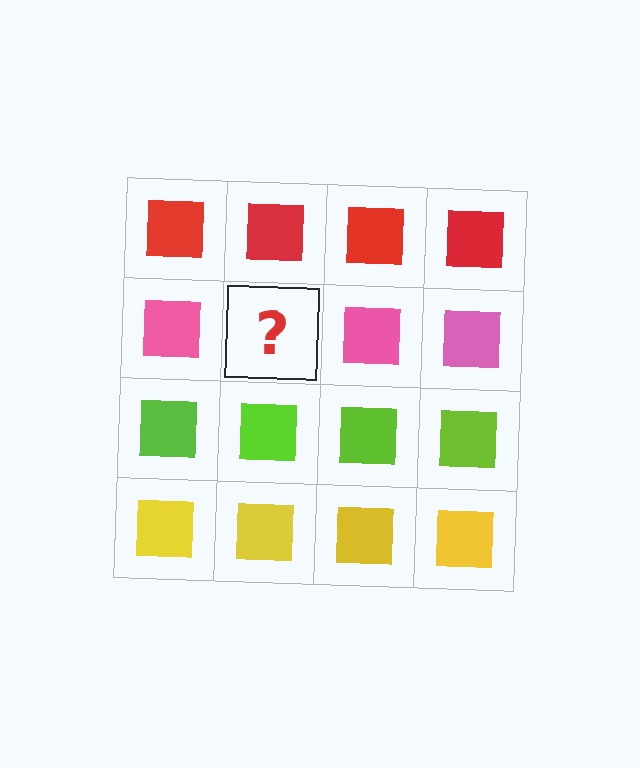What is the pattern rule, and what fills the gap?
The rule is that each row has a consistent color. The gap should be filled with a pink square.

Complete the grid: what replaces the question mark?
The question mark should be replaced with a pink square.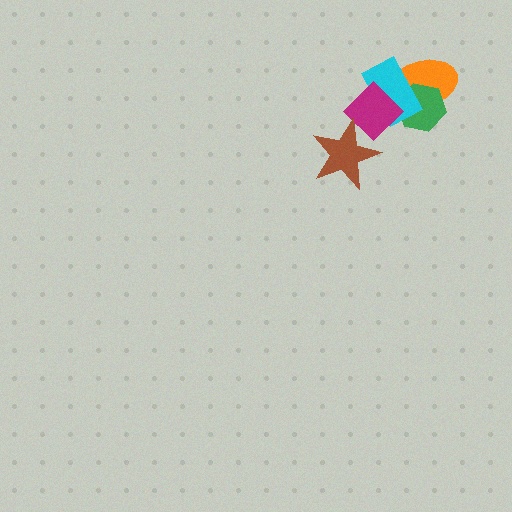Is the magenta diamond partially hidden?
Yes, it is partially covered by another shape.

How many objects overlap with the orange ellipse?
3 objects overlap with the orange ellipse.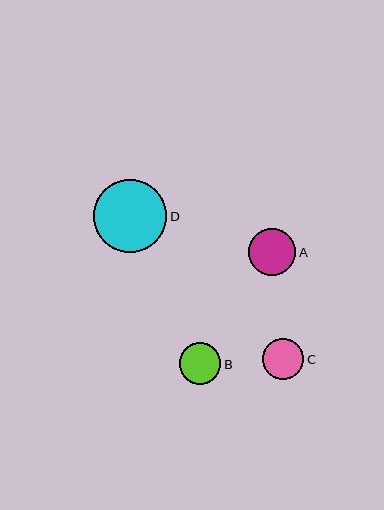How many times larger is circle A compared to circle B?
Circle A is approximately 1.1 times the size of circle B.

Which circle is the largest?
Circle D is the largest with a size of approximately 73 pixels.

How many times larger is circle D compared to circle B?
Circle D is approximately 1.7 times the size of circle B.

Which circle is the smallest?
Circle C is the smallest with a size of approximately 42 pixels.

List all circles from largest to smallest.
From largest to smallest: D, A, B, C.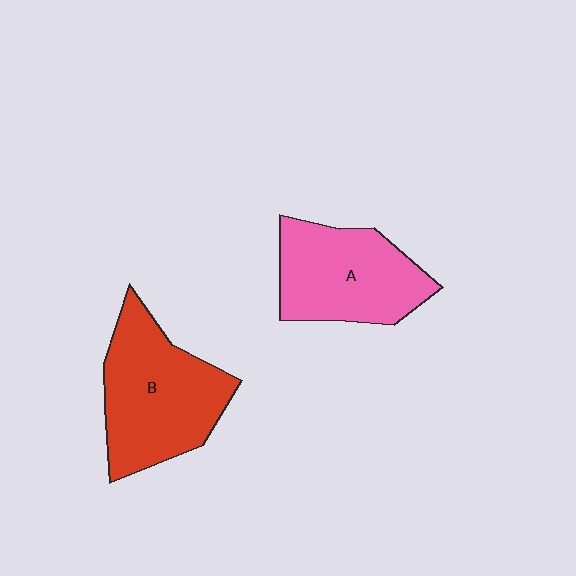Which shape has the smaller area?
Shape A (pink).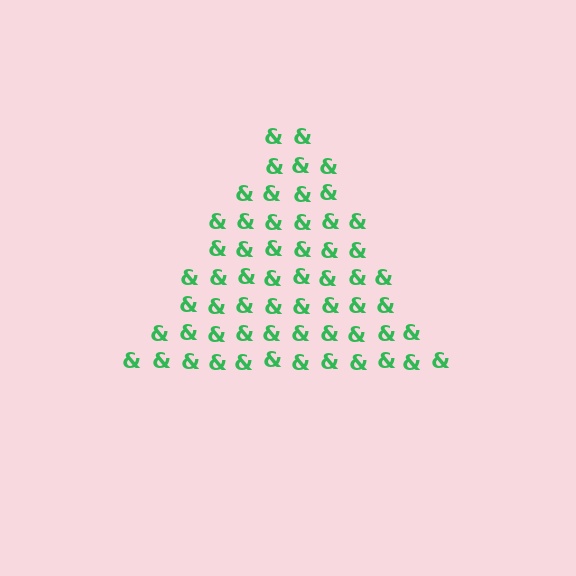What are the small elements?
The small elements are ampersands.